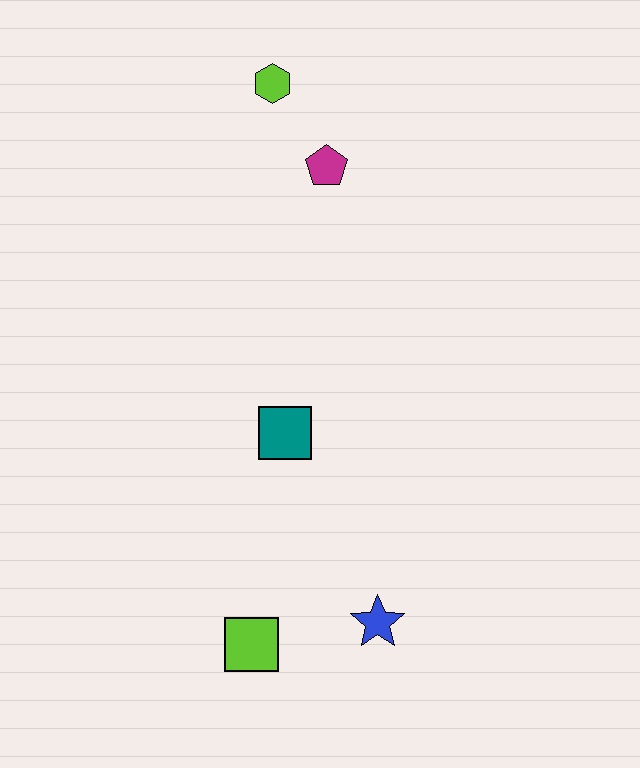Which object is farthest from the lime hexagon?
The lime square is farthest from the lime hexagon.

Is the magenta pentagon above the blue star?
Yes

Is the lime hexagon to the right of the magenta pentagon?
No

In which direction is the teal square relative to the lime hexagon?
The teal square is below the lime hexagon.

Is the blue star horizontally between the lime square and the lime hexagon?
No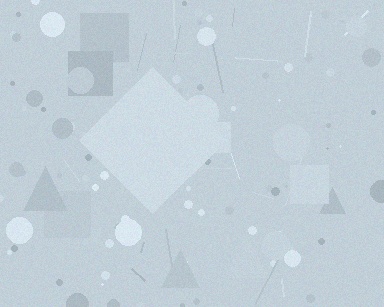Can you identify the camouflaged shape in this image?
The camouflaged shape is a diamond.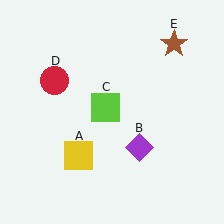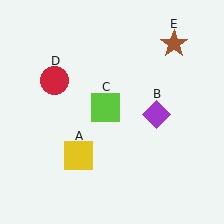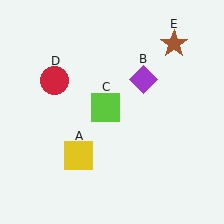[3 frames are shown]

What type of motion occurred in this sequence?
The purple diamond (object B) rotated counterclockwise around the center of the scene.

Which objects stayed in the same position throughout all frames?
Yellow square (object A) and lime square (object C) and red circle (object D) and brown star (object E) remained stationary.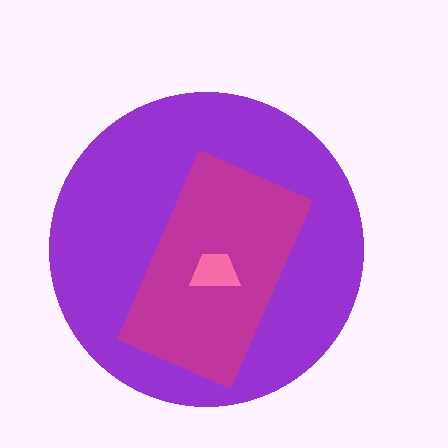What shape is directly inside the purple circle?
The magenta rectangle.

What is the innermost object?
The pink trapezoid.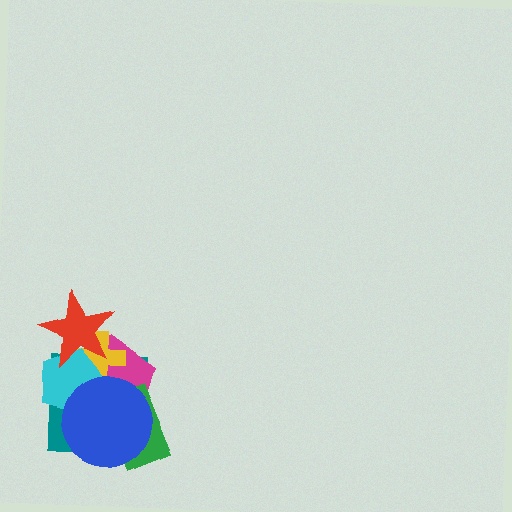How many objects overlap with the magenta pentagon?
6 objects overlap with the magenta pentagon.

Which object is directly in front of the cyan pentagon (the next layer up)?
The red star is directly in front of the cyan pentagon.